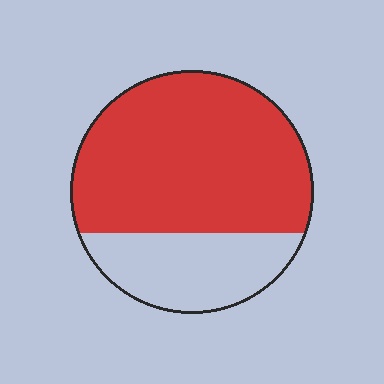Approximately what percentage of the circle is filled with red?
Approximately 70%.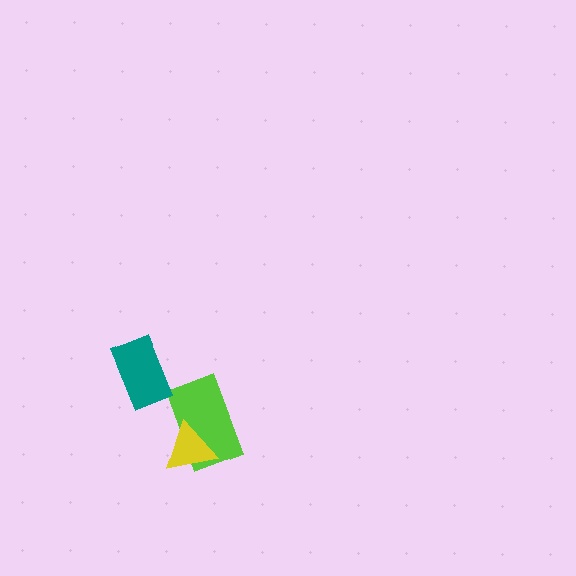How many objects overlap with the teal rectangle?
0 objects overlap with the teal rectangle.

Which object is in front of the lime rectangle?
The yellow triangle is in front of the lime rectangle.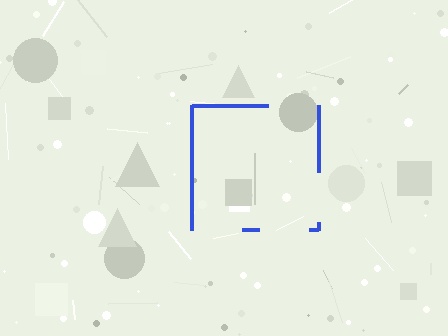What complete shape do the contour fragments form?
The contour fragments form a square.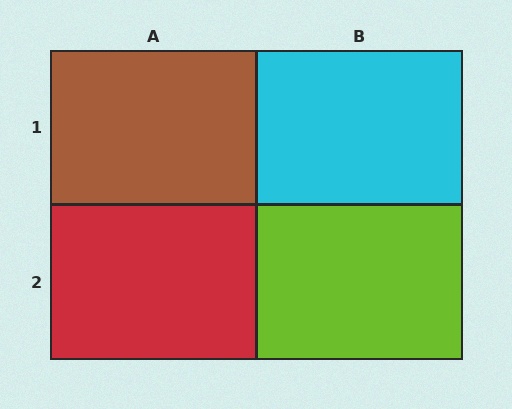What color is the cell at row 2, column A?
Red.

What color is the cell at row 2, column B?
Lime.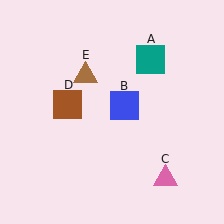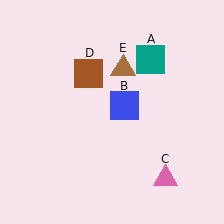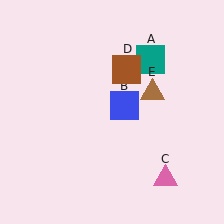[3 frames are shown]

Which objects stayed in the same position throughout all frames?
Teal square (object A) and blue square (object B) and pink triangle (object C) remained stationary.